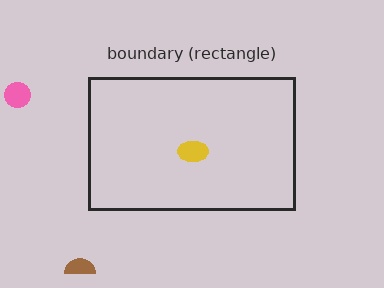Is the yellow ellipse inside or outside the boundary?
Inside.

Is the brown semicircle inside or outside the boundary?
Outside.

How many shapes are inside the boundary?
1 inside, 2 outside.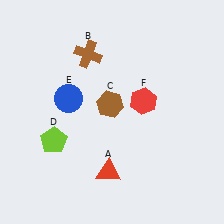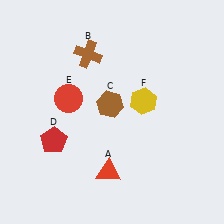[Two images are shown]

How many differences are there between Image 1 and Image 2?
There are 3 differences between the two images.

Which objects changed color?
D changed from lime to red. E changed from blue to red. F changed from red to yellow.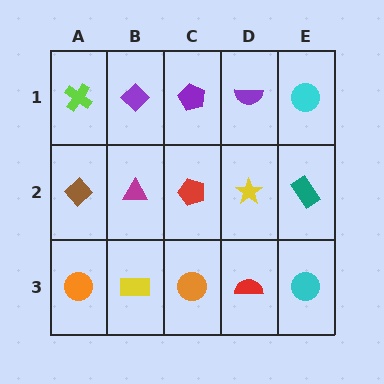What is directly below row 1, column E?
A teal rectangle.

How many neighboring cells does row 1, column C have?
3.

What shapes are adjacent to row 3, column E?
A teal rectangle (row 2, column E), a red semicircle (row 3, column D).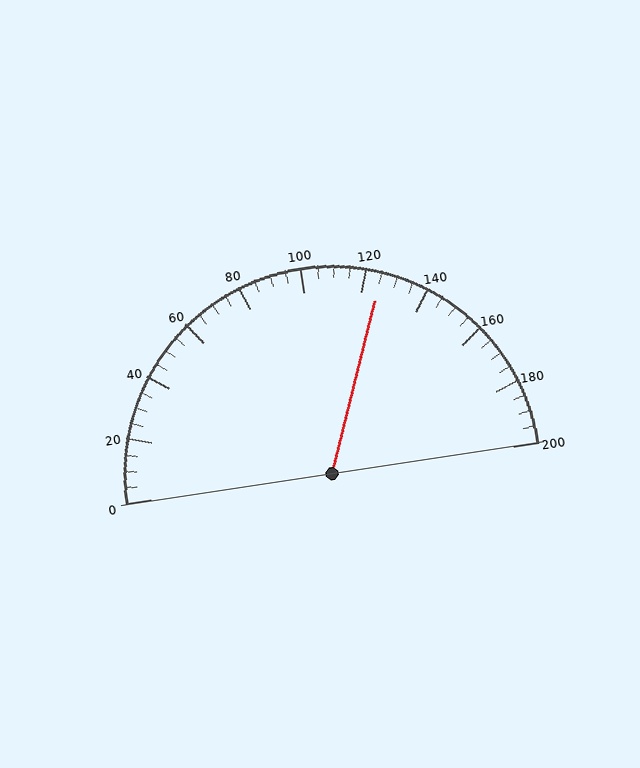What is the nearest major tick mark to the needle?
The nearest major tick mark is 120.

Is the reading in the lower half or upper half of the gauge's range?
The reading is in the upper half of the range (0 to 200).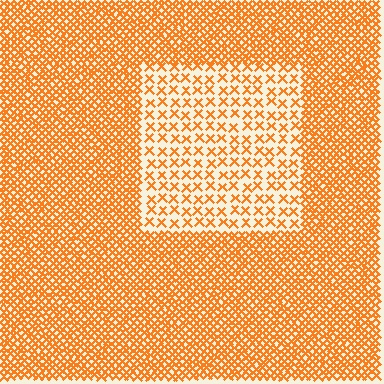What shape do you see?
I see a rectangle.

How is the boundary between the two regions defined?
The boundary is defined by a change in element density (approximately 2.9x ratio). All elements are the same color, size, and shape.